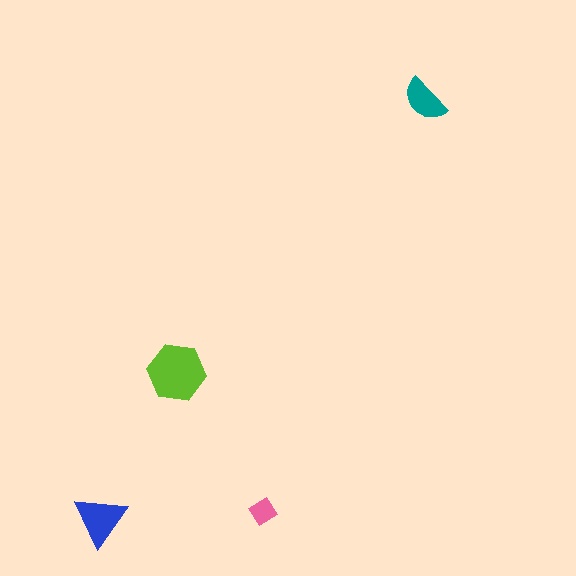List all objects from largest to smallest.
The lime hexagon, the blue triangle, the teal semicircle, the pink diamond.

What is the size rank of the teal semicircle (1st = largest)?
3rd.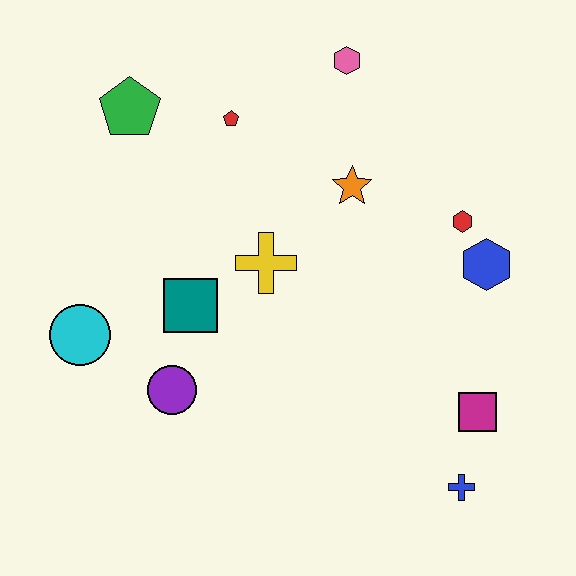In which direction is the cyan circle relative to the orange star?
The cyan circle is to the left of the orange star.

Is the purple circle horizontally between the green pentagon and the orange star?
Yes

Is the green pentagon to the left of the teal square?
Yes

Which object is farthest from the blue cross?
The green pentagon is farthest from the blue cross.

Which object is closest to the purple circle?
The teal square is closest to the purple circle.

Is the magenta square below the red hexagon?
Yes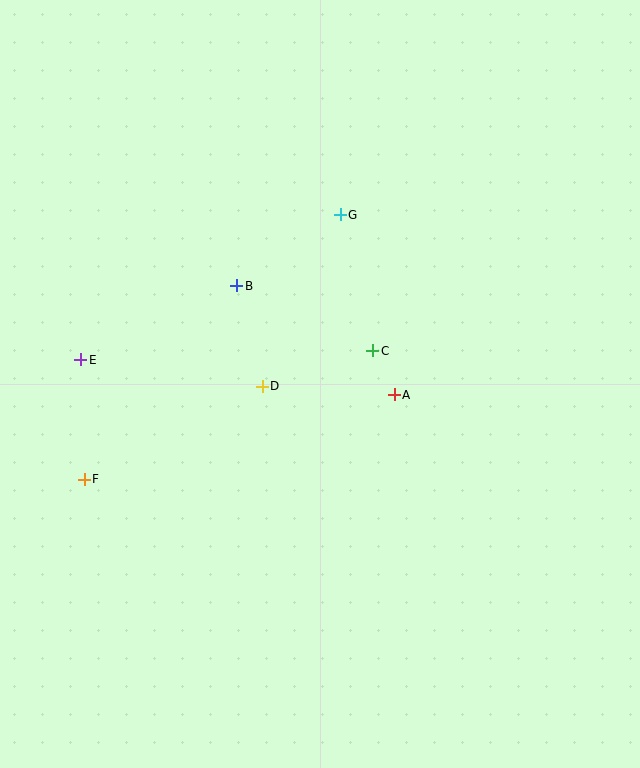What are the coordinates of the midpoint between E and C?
The midpoint between E and C is at (227, 355).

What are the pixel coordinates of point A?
Point A is at (394, 395).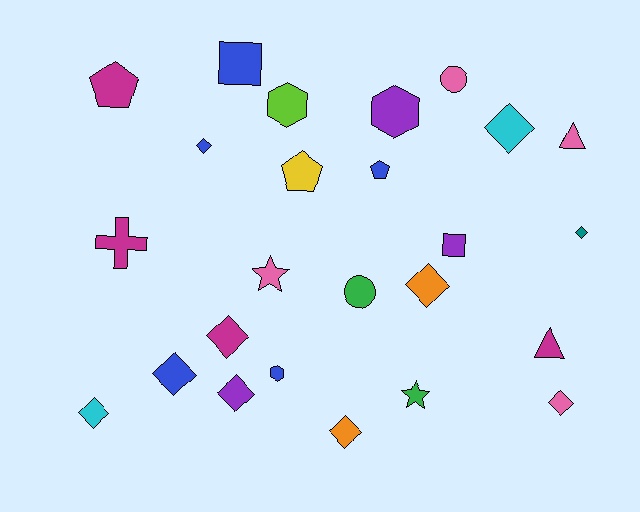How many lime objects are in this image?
There is 1 lime object.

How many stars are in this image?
There are 2 stars.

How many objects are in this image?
There are 25 objects.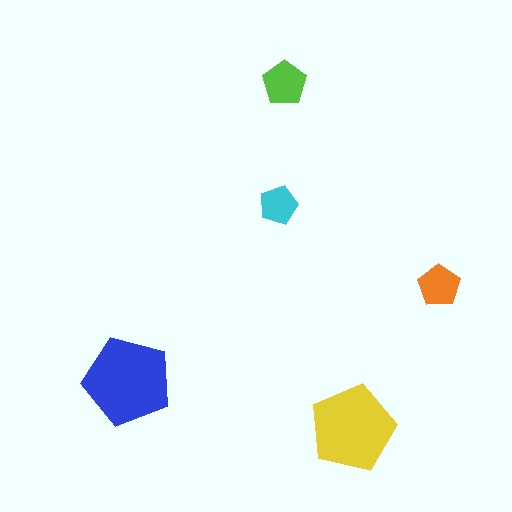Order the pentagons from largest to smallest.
the blue one, the yellow one, the lime one, the orange one, the cyan one.